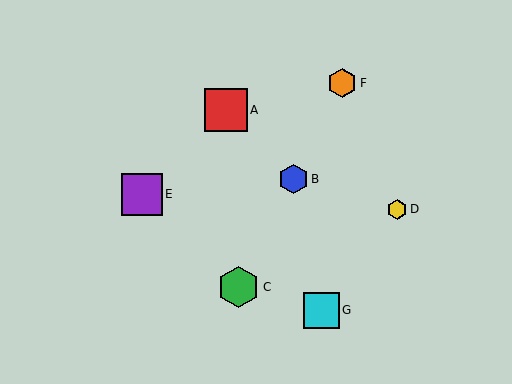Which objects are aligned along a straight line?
Objects B, C, F are aligned along a straight line.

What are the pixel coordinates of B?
Object B is at (293, 179).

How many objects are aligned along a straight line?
3 objects (B, C, F) are aligned along a straight line.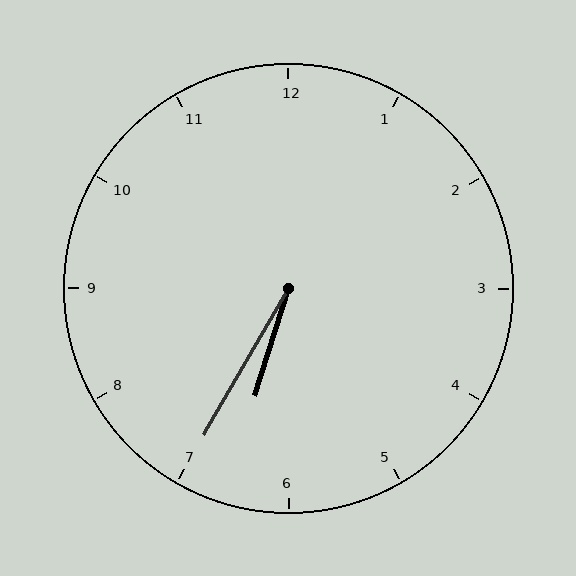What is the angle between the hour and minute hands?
Approximately 12 degrees.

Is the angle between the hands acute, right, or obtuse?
It is acute.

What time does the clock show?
6:35.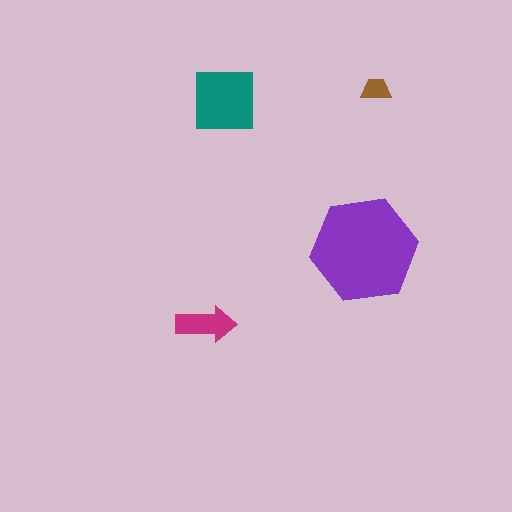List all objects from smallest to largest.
The brown trapezoid, the magenta arrow, the teal square, the purple hexagon.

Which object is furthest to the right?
The brown trapezoid is rightmost.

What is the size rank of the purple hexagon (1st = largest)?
1st.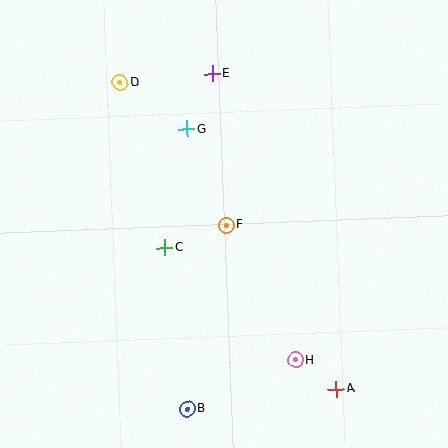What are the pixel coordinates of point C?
Point C is at (165, 248).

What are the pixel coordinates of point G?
Point G is at (187, 129).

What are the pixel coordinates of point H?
Point H is at (296, 360).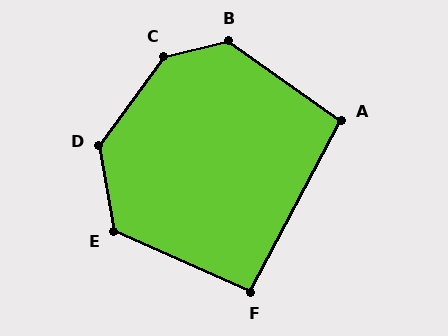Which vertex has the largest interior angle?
C, at approximately 139 degrees.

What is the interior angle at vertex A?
Approximately 97 degrees (obtuse).